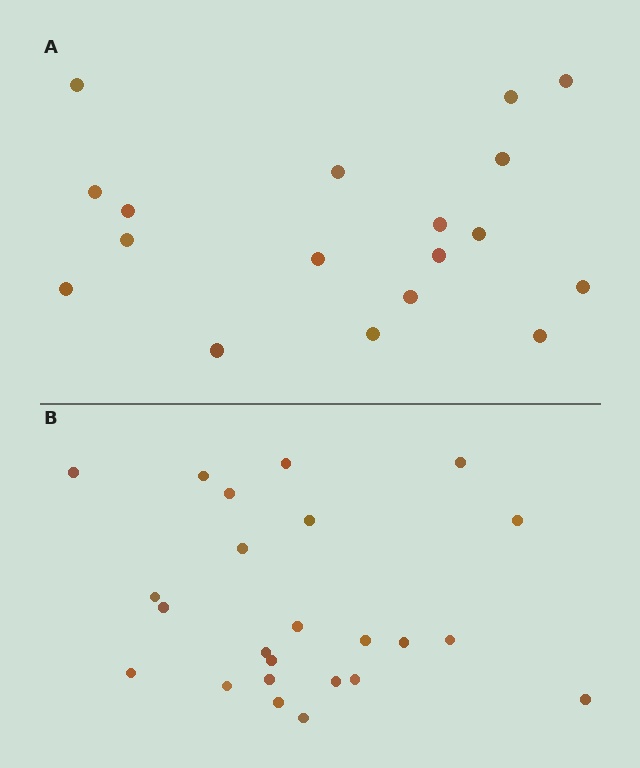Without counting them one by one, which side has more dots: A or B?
Region B (the bottom region) has more dots.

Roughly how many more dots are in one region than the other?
Region B has about 6 more dots than region A.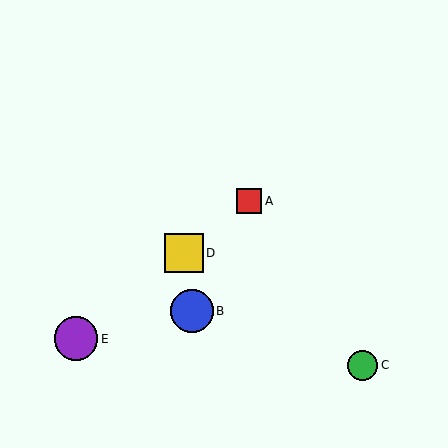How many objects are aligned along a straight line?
3 objects (A, D, E) are aligned along a straight line.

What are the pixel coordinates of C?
Object C is at (363, 365).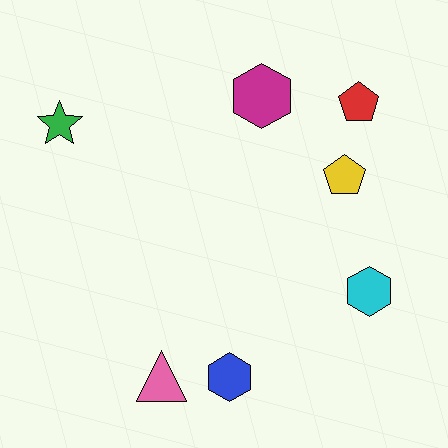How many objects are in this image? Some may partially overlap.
There are 7 objects.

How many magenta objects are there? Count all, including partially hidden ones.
There is 1 magenta object.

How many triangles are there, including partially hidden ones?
There is 1 triangle.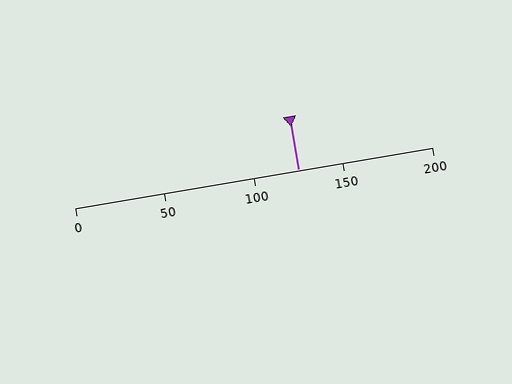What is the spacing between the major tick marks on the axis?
The major ticks are spaced 50 apart.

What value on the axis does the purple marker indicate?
The marker indicates approximately 125.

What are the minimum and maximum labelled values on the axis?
The axis runs from 0 to 200.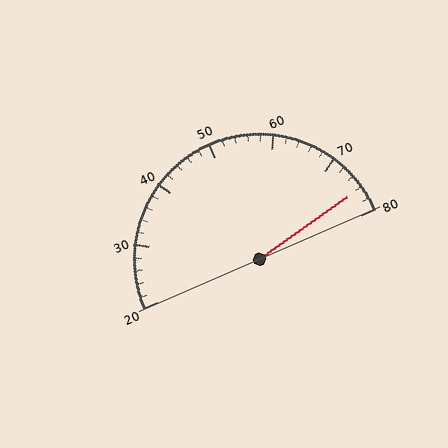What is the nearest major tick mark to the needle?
The nearest major tick mark is 80.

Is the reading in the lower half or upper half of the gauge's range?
The reading is in the upper half of the range (20 to 80).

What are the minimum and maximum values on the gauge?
The gauge ranges from 20 to 80.